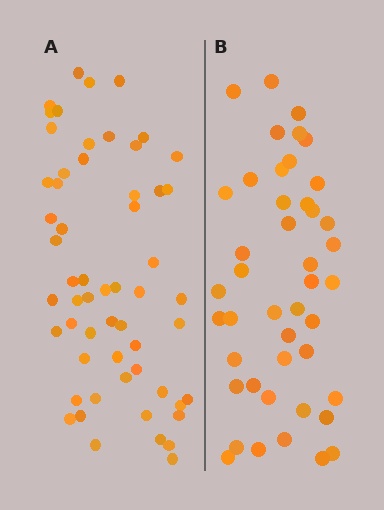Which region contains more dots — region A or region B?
Region A (the left region) has more dots.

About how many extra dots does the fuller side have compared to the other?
Region A has approximately 15 more dots than region B.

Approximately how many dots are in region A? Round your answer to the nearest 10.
About 60 dots. (The exact count is 57, which rounds to 60.)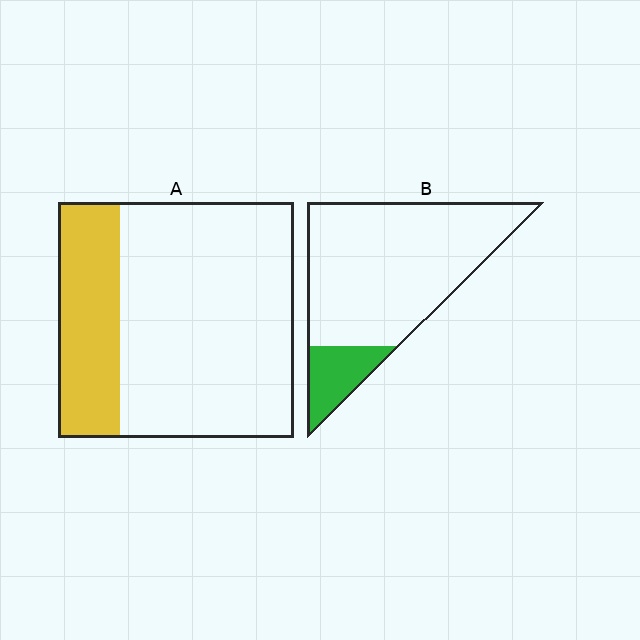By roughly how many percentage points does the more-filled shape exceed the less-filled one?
By roughly 10 percentage points (A over B).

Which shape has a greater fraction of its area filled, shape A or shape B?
Shape A.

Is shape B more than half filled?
No.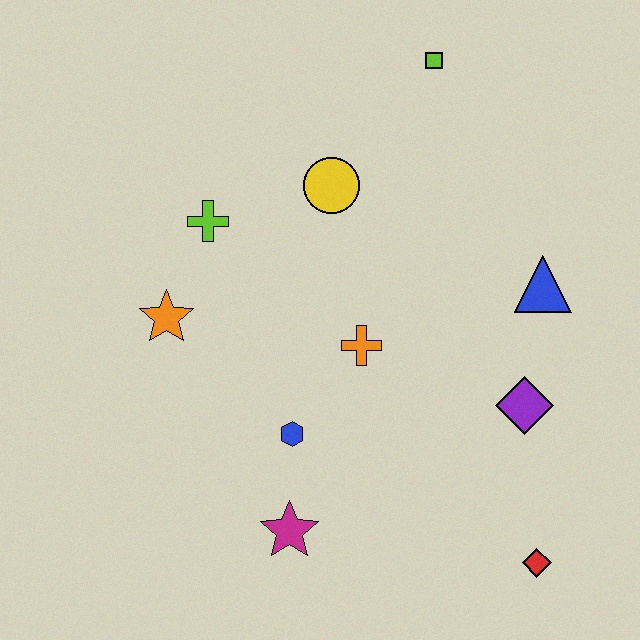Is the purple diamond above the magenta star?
Yes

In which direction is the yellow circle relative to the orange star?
The yellow circle is to the right of the orange star.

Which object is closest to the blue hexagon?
The magenta star is closest to the blue hexagon.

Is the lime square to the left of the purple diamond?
Yes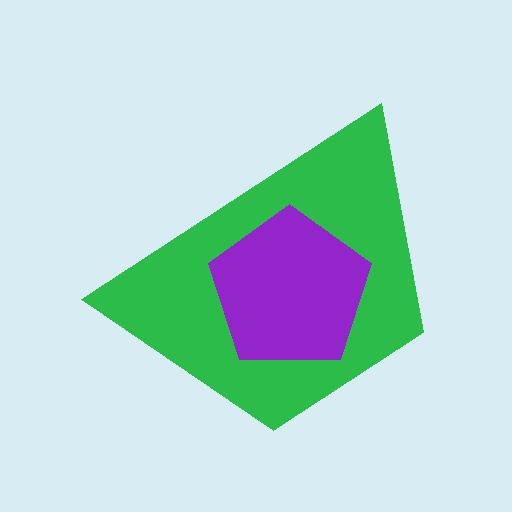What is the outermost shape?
The green trapezoid.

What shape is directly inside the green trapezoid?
The purple pentagon.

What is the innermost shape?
The purple pentagon.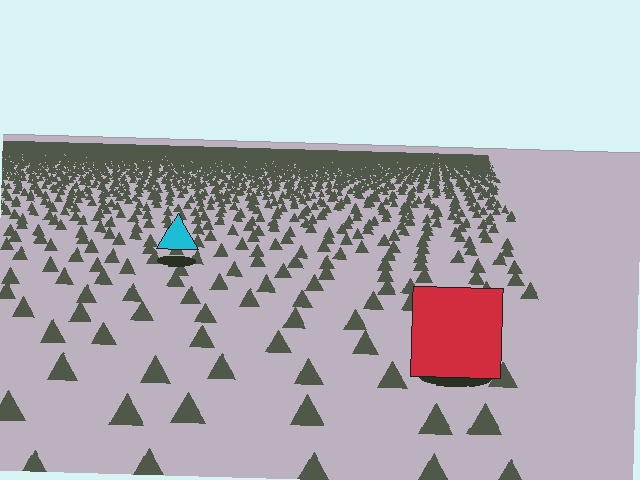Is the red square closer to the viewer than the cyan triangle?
Yes. The red square is closer — you can tell from the texture gradient: the ground texture is coarser near it.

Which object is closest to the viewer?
The red square is closest. The texture marks near it are larger and more spread out.